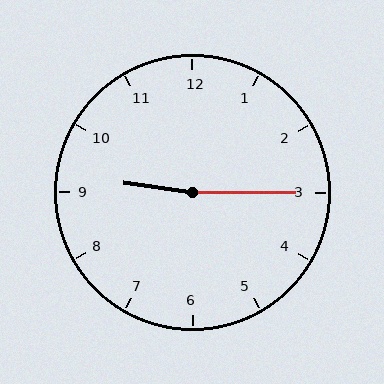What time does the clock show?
9:15.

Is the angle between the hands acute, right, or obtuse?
It is obtuse.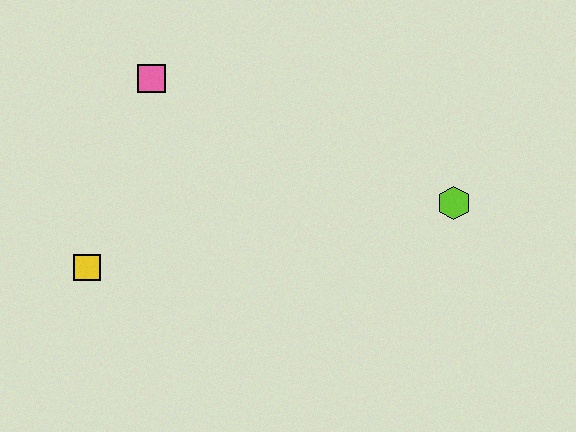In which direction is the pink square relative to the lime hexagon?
The pink square is to the left of the lime hexagon.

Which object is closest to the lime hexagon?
The pink square is closest to the lime hexagon.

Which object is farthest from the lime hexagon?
The yellow square is farthest from the lime hexagon.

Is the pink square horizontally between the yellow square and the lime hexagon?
Yes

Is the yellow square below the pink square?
Yes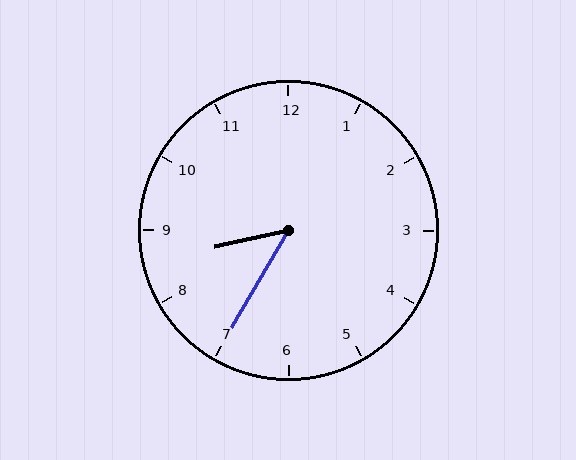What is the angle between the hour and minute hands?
Approximately 48 degrees.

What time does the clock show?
8:35.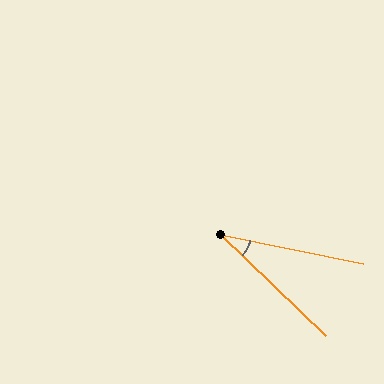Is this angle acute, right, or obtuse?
It is acute.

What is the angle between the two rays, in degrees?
Approximately 32 degrees.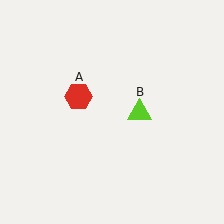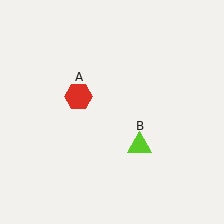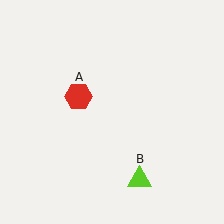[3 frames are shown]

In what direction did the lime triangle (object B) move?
The lime triangle (object B) moved down.